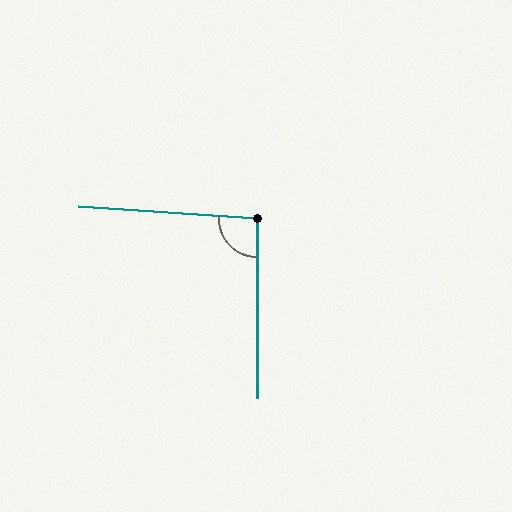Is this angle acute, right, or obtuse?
It is approximately a right angle.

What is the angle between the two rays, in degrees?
Approximately 94 degrees.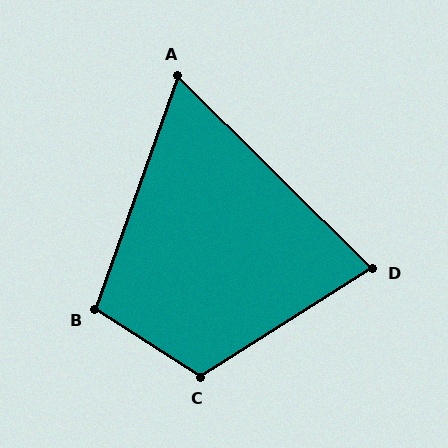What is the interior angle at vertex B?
Approximately 103 degrees (obtuse).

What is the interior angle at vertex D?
Approximately 77 degrees (acute).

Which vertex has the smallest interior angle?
A, at approximately 65 degrees.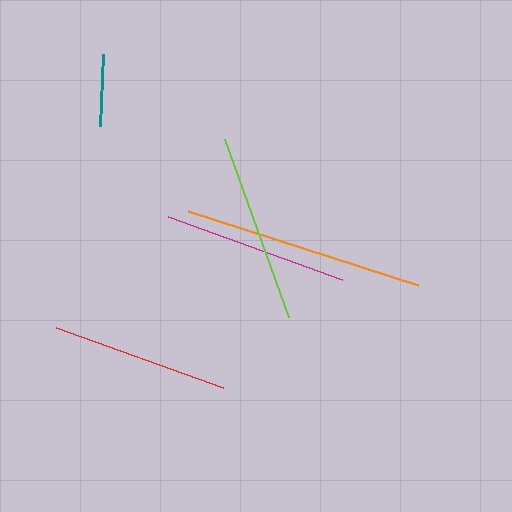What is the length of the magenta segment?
The magenta segment is approximately 184 pixels long.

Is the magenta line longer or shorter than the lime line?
The lime line is longer than the magenta line.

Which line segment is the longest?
The orange line is the longest at approximately 242 pixels.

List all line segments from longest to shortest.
From longest to shortest: orange, lime, magenta, red, teal.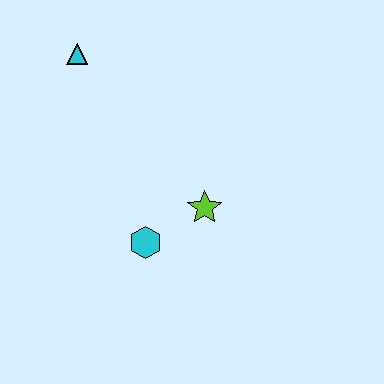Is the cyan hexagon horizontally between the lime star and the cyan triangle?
Yes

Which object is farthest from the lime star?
The cyan triangle is farthest from the lime star.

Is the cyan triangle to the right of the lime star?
No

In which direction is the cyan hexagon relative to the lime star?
The cyan hexagon is to the left of the lime star.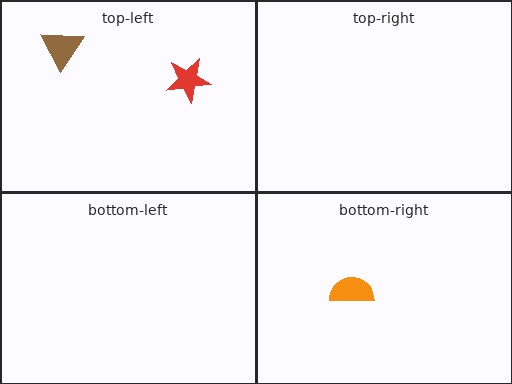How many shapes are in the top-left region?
2.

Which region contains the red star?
The top-left region.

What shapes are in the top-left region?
The brown triangle, the red star.